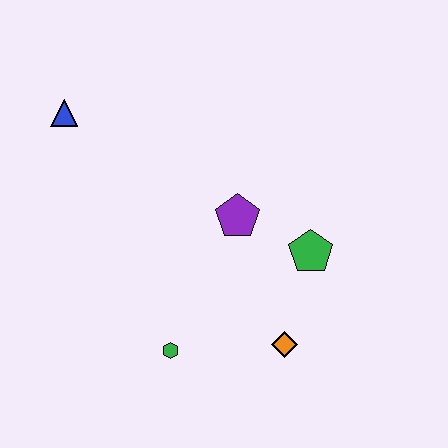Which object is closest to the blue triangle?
The purple pentagon is closest to the blue triangle.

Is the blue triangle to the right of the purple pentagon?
No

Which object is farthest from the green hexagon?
The blue triangle is farthest from the green hexagon.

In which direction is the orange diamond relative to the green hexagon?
The orange diamond is to the right of the green hexagon.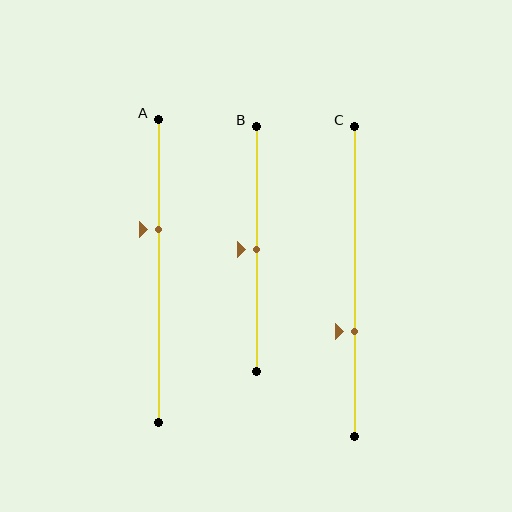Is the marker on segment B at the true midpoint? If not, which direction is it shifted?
Yes, the marker on segment B is at the true midpoint.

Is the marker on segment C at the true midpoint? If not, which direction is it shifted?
No, the marker on segment C is shifted downward by about 16% of the segment length.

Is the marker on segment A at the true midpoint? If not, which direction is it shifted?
No, the marker on segment A is shifted upward by about 14% of the segment length.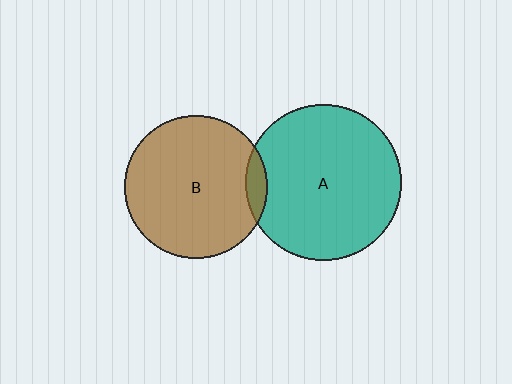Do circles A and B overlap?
Yes.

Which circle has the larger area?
Circle A (teal).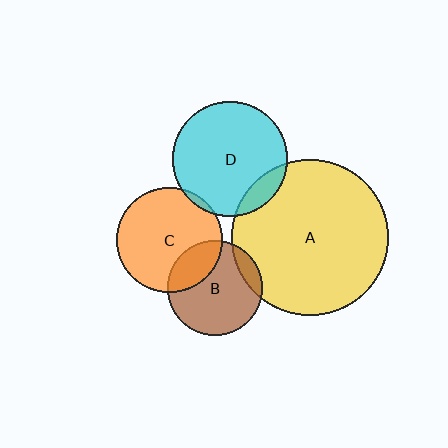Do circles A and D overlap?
Yes.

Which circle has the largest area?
Circle A (yellow).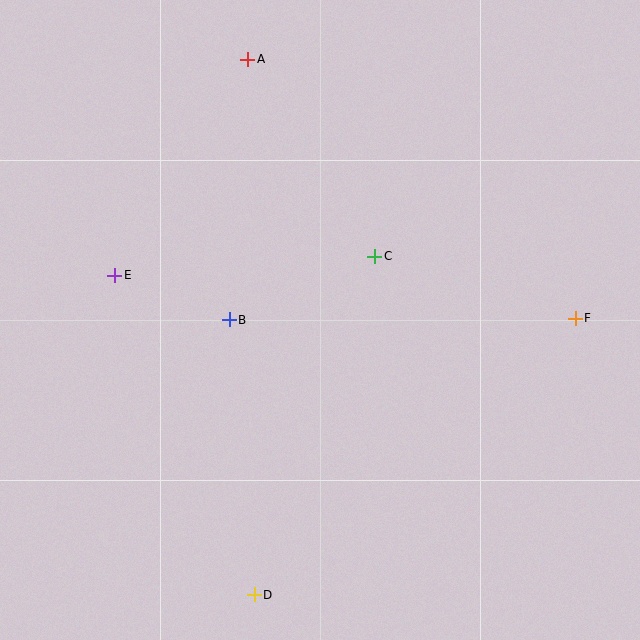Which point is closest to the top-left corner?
Point A is closest to the top-left corner.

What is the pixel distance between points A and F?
The distance between A and F is 417 pixels.